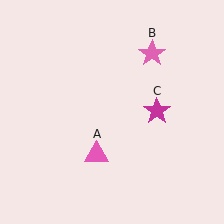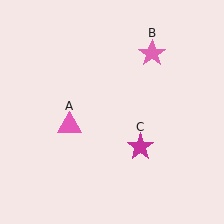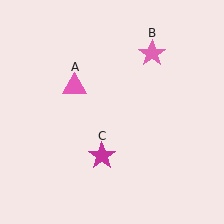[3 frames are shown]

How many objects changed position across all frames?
2 objects changed position: pink triangle (object A), magenta star (object C).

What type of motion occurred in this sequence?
The pink triangle (object A), magenta star (object C) rotated clockwise around the center of the scene.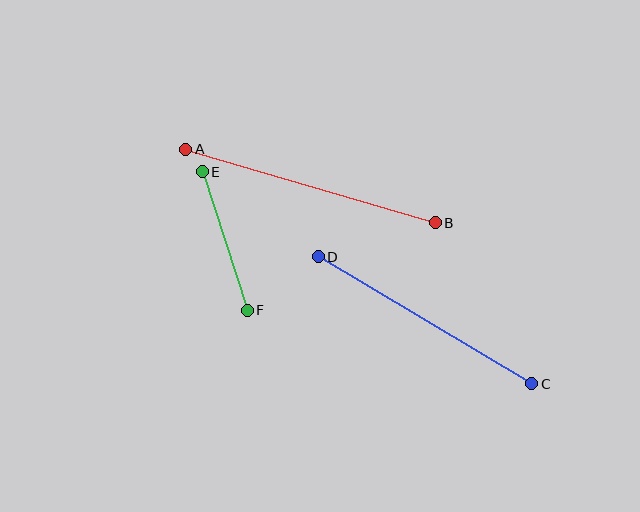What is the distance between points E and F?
The distance is approximately 145 pixels.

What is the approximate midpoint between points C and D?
The midpoint is at approximately (425, 320) pixels.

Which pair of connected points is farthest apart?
Points A and B are farthest apart.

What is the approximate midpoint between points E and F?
The midpoint is at approximately (225, 241) pixels.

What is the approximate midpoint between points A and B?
The midpoint is at approximately (310, 186) pixels.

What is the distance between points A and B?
The distance is approximately 260 pixels.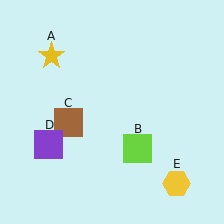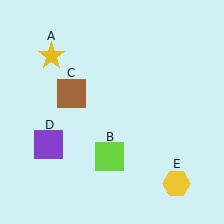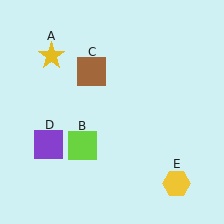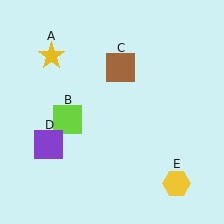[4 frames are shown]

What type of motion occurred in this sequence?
The lime square (object B), brown square (object C) rotated clockwise around the center of the scene.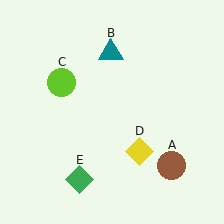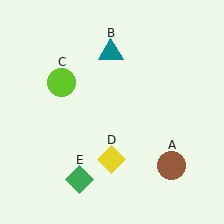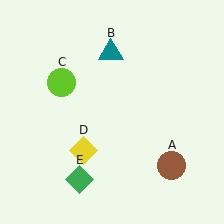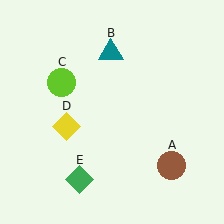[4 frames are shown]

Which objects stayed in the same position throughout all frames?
Brown circle (object A) and teal triangle (object B) and lime circle (object C) and green diamond (object E) remained stationary.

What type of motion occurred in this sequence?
The yellow diamond (object D) rotated clockwise around the center of the scene.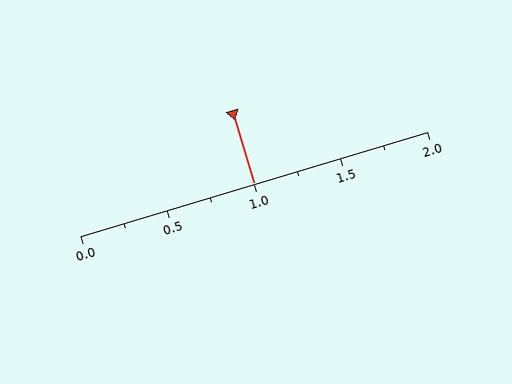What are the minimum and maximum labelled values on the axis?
The axis runs from 0.0 to 2.0.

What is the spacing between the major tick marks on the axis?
The major ticks are spaced 0.5 apart.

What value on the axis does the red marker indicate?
The marker indicates approximately 1.